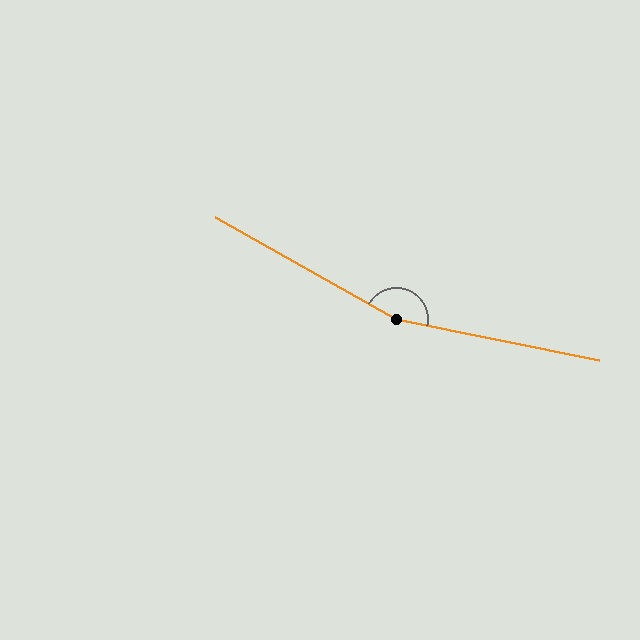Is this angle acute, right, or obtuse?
It is obtuse.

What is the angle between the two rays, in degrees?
Approximately 162 degrees.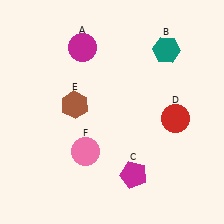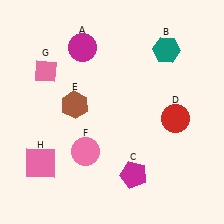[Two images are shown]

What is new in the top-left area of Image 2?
A pink diamond (G) was added in the top-left area of Image 2.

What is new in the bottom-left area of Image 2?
A pink square (H) was added in the bottom-left area of Image 2.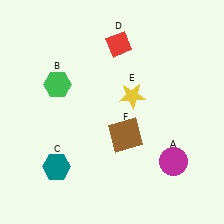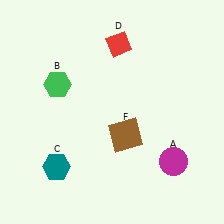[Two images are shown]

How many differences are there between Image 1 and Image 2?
There is 1 difference between the two images.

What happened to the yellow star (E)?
The yellow star (E) was removed in Image 2. It was in the top-right area of Image 1.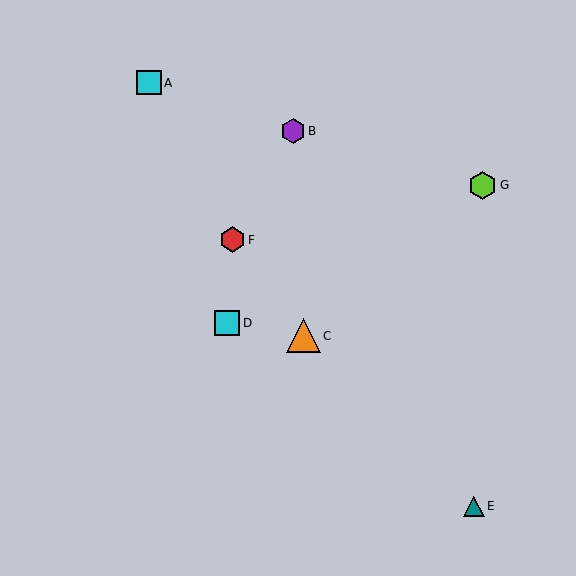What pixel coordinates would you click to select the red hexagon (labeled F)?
Click at (232, 240) to select the red hexagon F.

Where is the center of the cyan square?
The center of the cyan square is at (149, 83).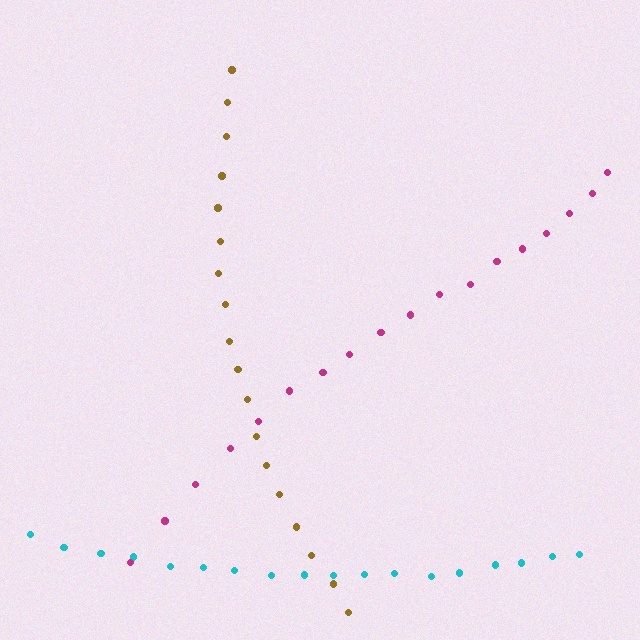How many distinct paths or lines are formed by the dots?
There are 3 distinct paths.